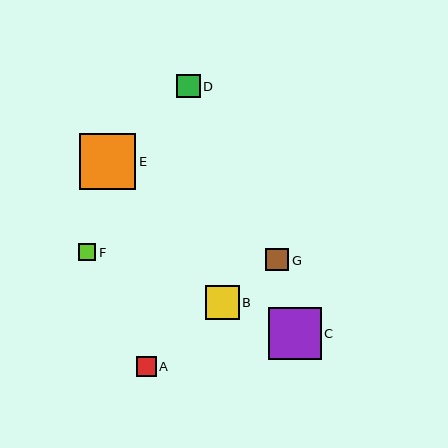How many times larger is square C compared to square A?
Square C is approximately 2.6 times the size of square A.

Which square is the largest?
Square E is the largest with a size of approximately 56 pixels.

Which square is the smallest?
Square F is the smallest with a size of approximately 17 pixels.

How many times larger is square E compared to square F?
Square E is approximately 3.3 times the size of square F.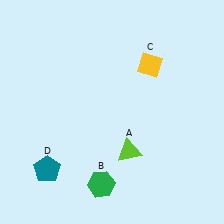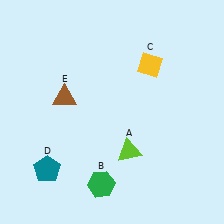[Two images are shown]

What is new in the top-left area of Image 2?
A brown triangle (E) was added in the top-left area of Image 2.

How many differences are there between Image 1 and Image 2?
There is 1 difference between the two images.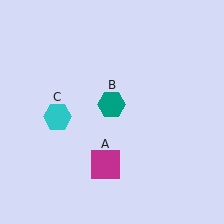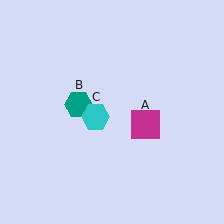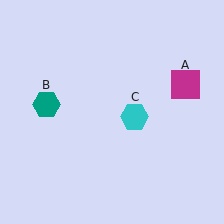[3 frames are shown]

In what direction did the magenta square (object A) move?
The magenta square (object A) moved up and to the right.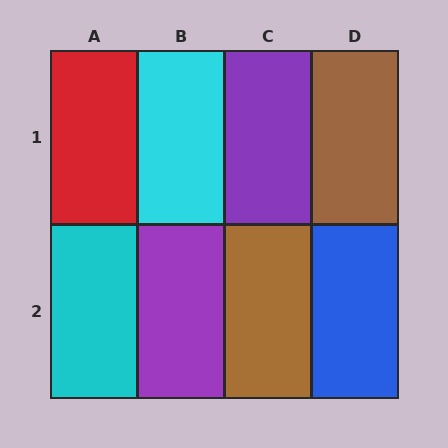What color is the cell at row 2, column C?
Brown.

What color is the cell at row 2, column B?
Purple.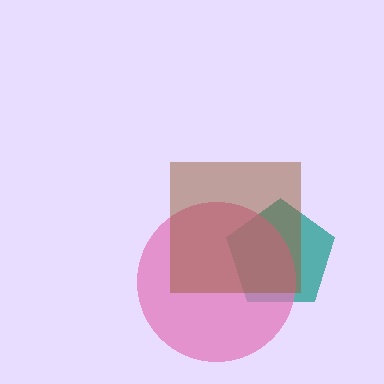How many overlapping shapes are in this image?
There are 3 overlapping shapes in the image.